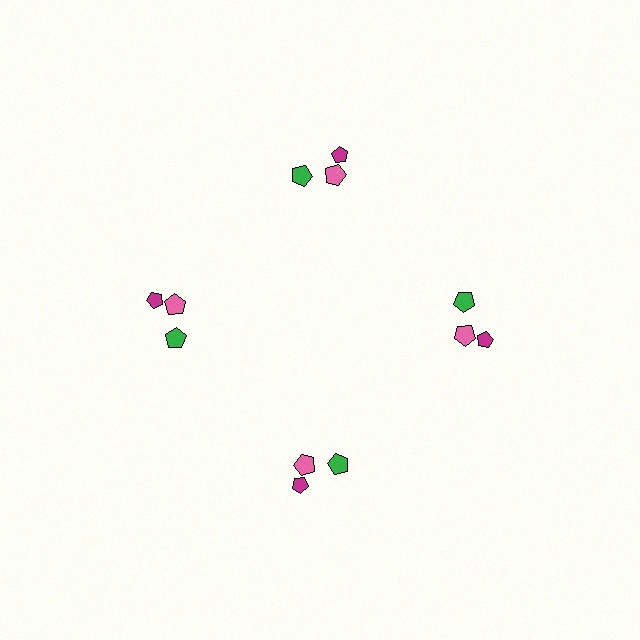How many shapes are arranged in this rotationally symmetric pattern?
There are 12 shapes, arranged in 4 groups of 3.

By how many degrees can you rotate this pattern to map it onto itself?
The pattern maps onto itself every 90 degrees of rotation.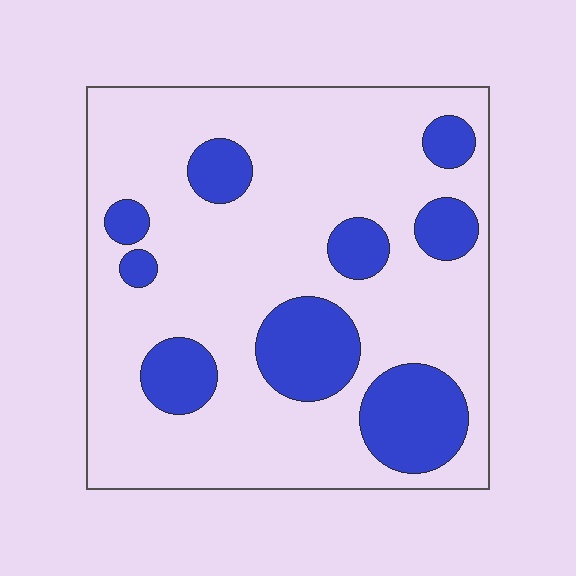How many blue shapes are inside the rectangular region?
9.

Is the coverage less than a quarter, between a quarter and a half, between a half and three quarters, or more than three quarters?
Less than a quarter.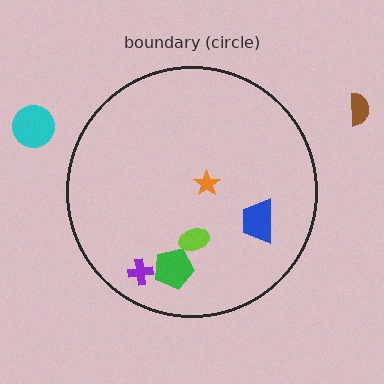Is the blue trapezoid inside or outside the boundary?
Inside.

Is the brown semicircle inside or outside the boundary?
Outside.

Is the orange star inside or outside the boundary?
Inside.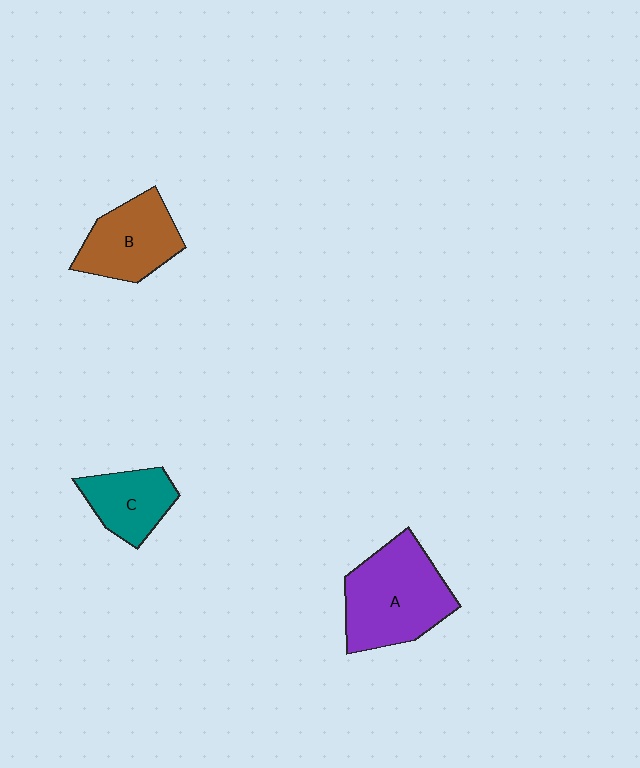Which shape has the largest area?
Shape A (purple).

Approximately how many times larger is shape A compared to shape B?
Approximately 1.4 times.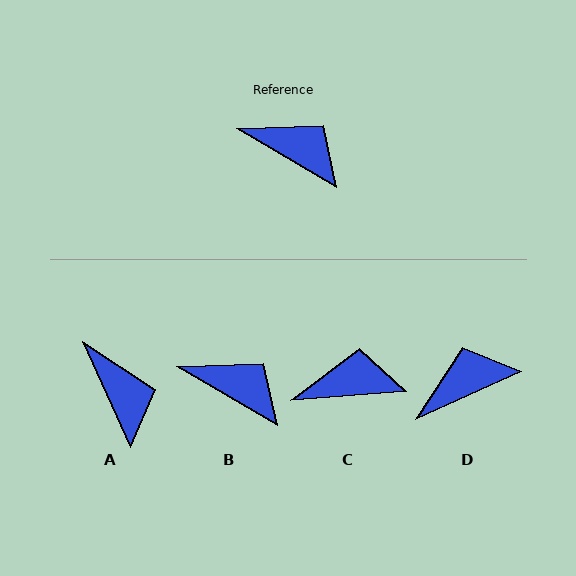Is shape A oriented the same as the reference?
No, it is off by about 35 degrees.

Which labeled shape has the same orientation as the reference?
B.